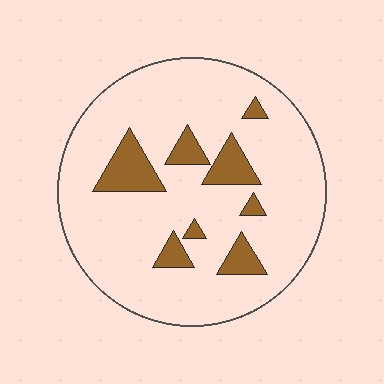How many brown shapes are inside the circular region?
8.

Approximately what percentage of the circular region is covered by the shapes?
Approximately 15%.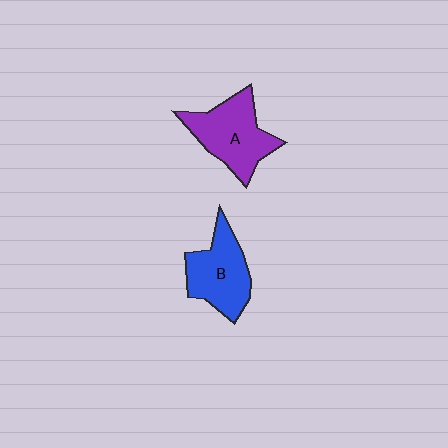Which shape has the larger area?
Shape A (purple).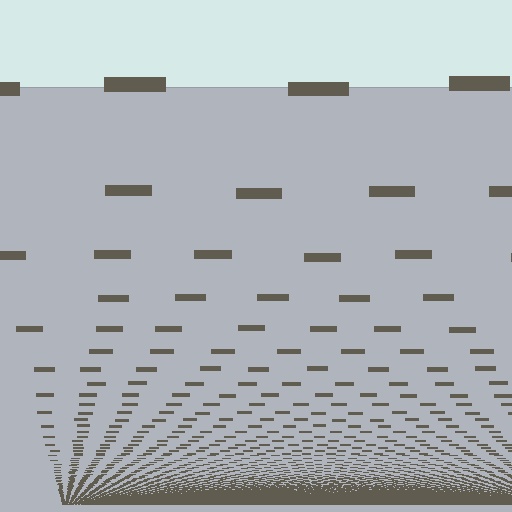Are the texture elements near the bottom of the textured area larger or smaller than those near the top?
Smaller. The gradient is inverted — elements near the bottom are smaller and denser.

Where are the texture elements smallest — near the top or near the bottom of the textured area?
Near the bottom.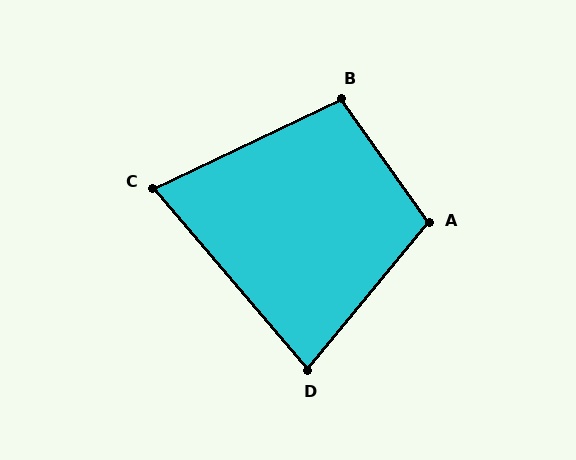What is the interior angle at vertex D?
Approximately 80 degrees (acute).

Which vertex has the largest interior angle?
A, at approximately 105 degrees.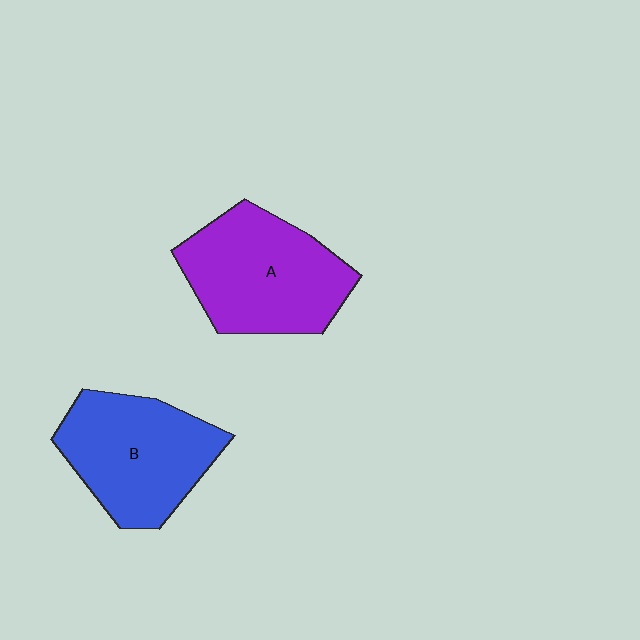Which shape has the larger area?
Shape A (purple).